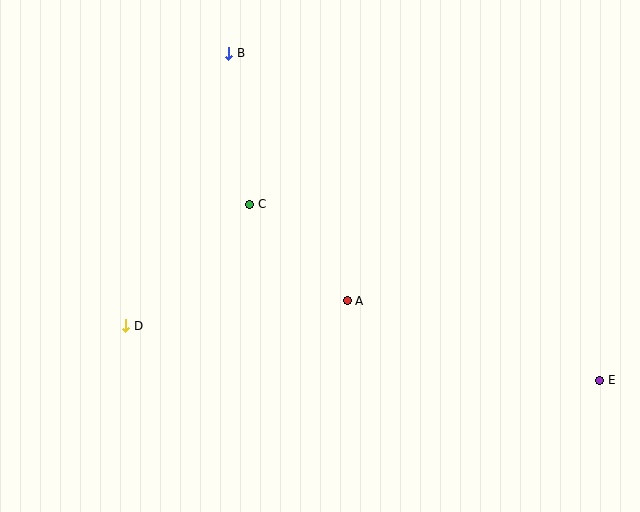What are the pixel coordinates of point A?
Point A is at (347, 301).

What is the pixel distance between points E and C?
The distance between E and C is 392 pixels.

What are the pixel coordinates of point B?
Point B is at (229, 53).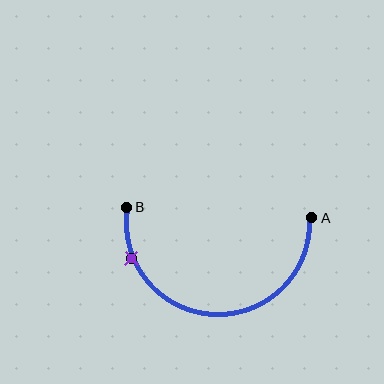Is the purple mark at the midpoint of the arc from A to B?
No. The purple mark lies on the arc but is closer to endpoint B. The arc midpoint would be at the point on the curve equidistant along the arc from both A and B.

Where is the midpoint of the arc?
The arc midpoint is the point on the curve farthest from the straight line joining A and B. It sits below that line.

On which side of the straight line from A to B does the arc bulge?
The arc bulges below the straight line connecting A and B.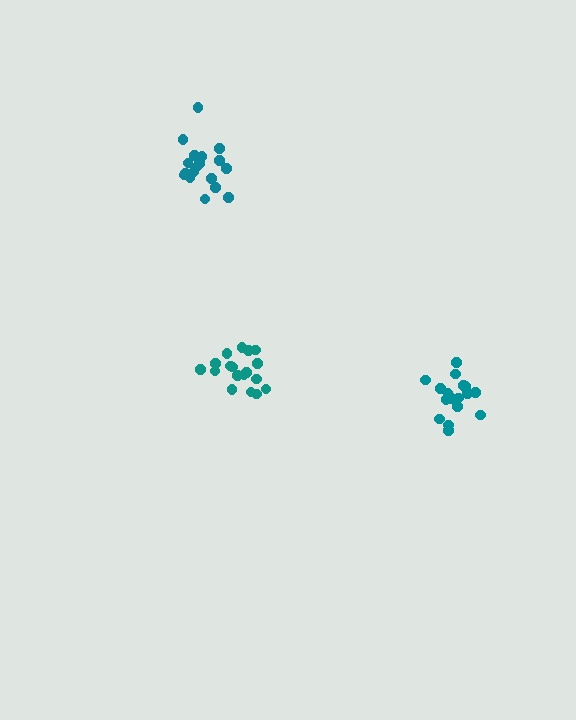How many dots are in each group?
Group 1: 18 dots, Group 2: 17 dots, Group 3: 19 dots (54 total).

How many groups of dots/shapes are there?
There are 3 groups.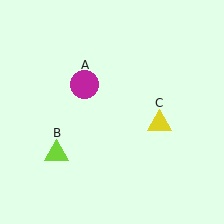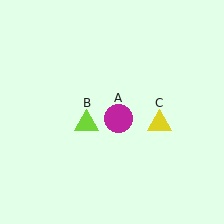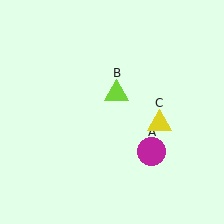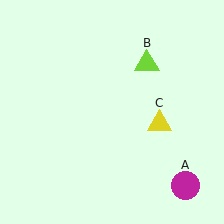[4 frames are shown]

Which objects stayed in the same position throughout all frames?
Yellow triangle (object C) remained stationary.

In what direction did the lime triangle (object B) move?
The lime triangle (object B) moved up and to the right.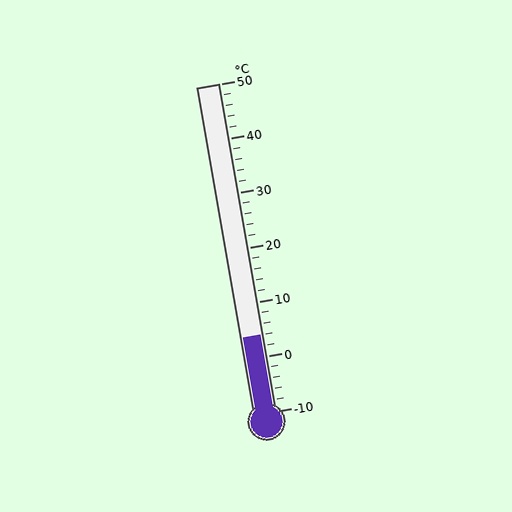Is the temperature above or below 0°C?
The temperature is above 0°C.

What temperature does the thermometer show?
The thermometer shows approximately 4°C.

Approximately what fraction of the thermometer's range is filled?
The thermometer is filled to approximately 25% of its range.